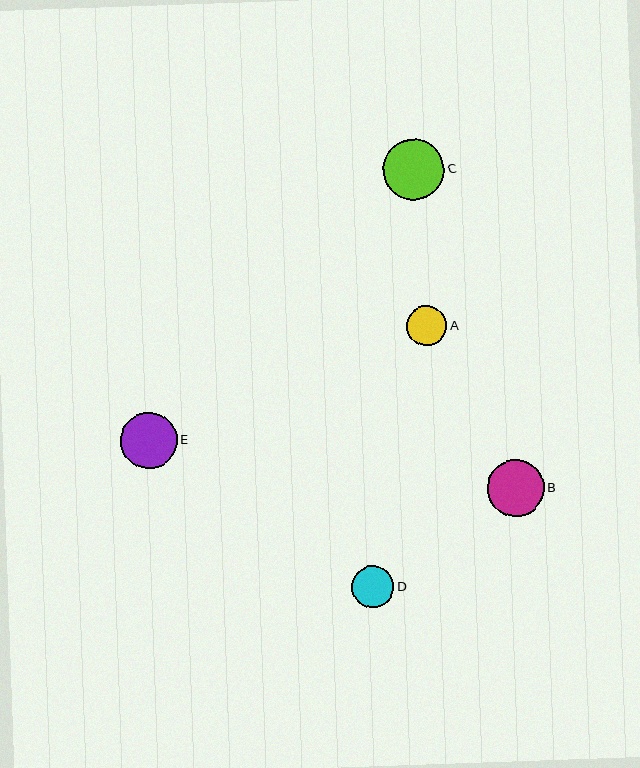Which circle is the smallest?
Circle A is the smallest with a size of approximately 40 pixels.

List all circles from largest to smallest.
From largest to smallest: C, B, E, D, A.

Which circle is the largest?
Circle C is the largest with a size of approximately 61 pixels.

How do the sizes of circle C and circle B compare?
Circle C and circle B are approximately the same size.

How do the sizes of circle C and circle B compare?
Circle C and circle B are approximately the same size.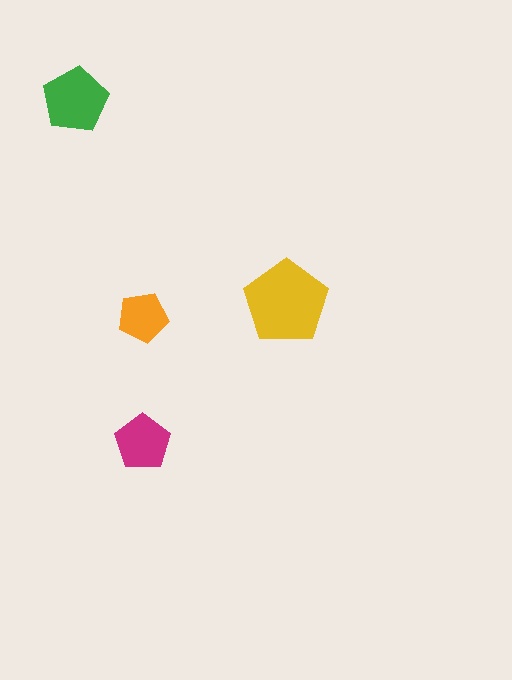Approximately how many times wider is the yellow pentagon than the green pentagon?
About 1.5 times wider.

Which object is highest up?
The green pentagon is topmost.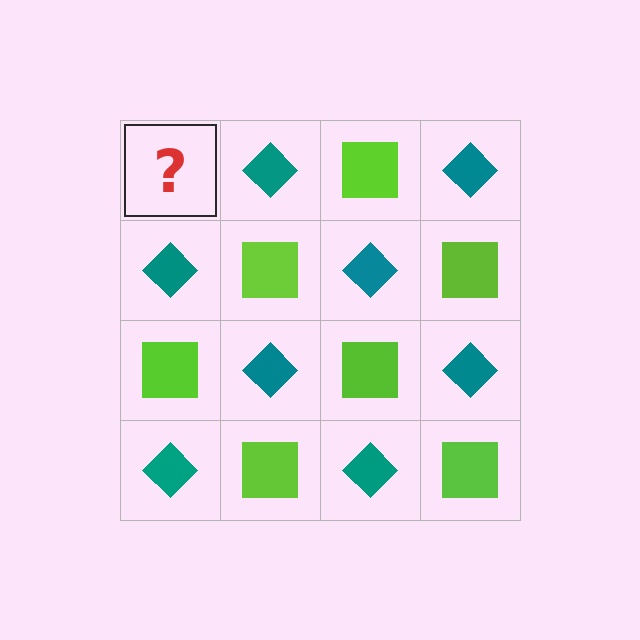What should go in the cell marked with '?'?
The missing cell should contain a lime square.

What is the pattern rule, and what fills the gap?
The rule is that it alternates lime square and teal diamond in a checkerboard pattern. The gap should be filled with a lime square.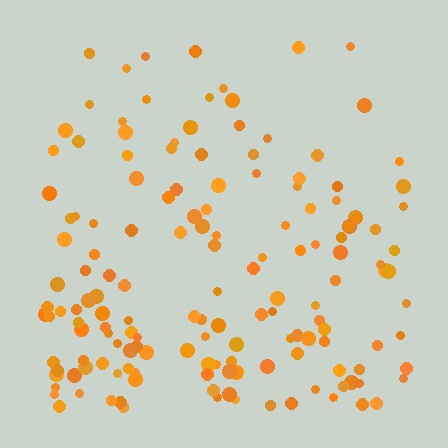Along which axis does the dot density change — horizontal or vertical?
Vertical.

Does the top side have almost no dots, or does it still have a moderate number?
Still a moderate number, just noticeably fewer than the bottom.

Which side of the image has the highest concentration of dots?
The bottom.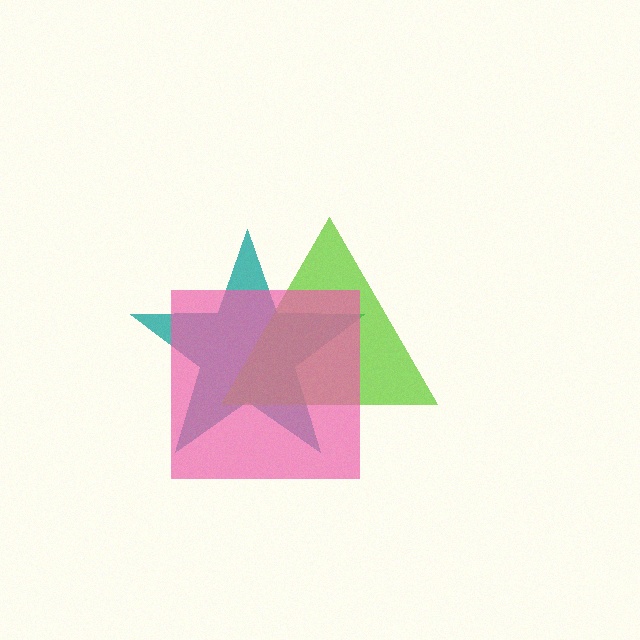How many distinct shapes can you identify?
There are 3 distinct shapes: a teal star, a lime triangle, a pink square.